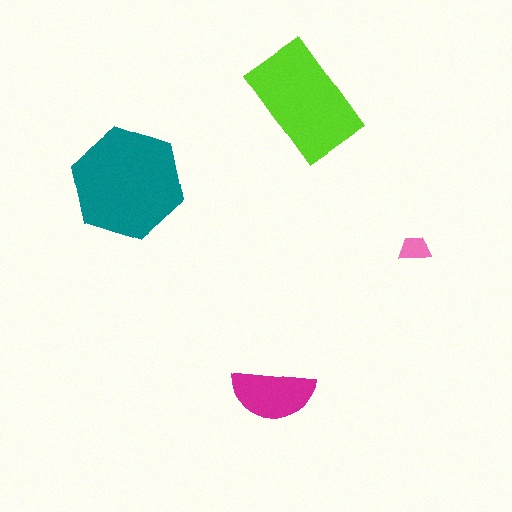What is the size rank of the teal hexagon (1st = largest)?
1st.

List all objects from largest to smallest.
The teal hexagon, the lime rectangle, the magenta semicircle, the pink trapezoid.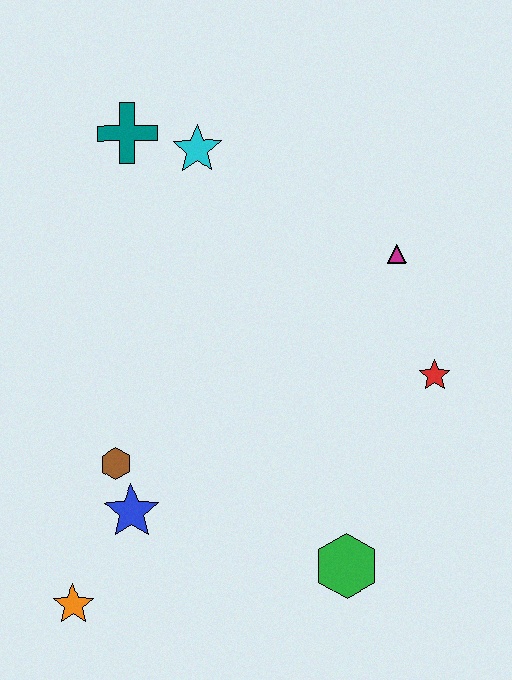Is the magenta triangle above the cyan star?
No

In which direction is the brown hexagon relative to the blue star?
The brown hexagon is above the blue star.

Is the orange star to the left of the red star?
Yes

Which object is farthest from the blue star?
The teal cross is farthest from the blue star.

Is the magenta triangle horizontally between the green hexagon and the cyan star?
No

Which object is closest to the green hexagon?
The red star is closest to the green hexagon.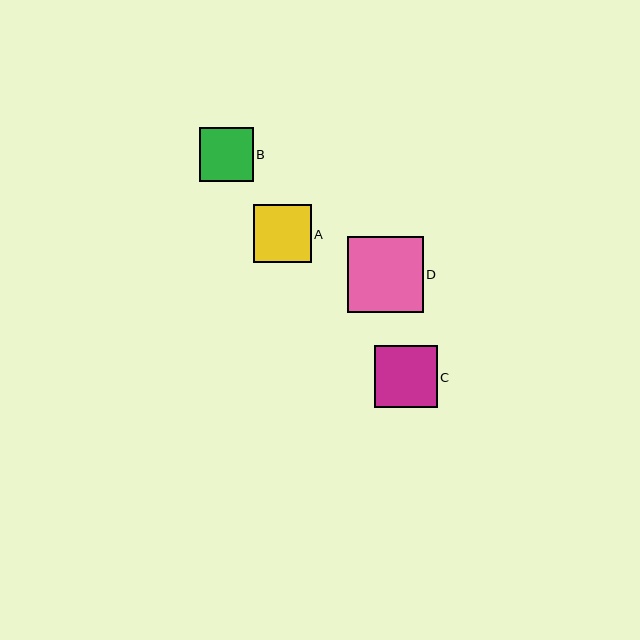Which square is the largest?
Square D is the largest with a size of approximately 76 pixels.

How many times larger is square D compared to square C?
Square D is approximately 1.2 times the size of square C.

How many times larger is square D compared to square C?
Square D is approximately 1.2 times the size of square C.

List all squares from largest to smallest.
From largest to smallest: D, C, A, B.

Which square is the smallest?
Square B is the smallest with a size of approximately 54 pixels.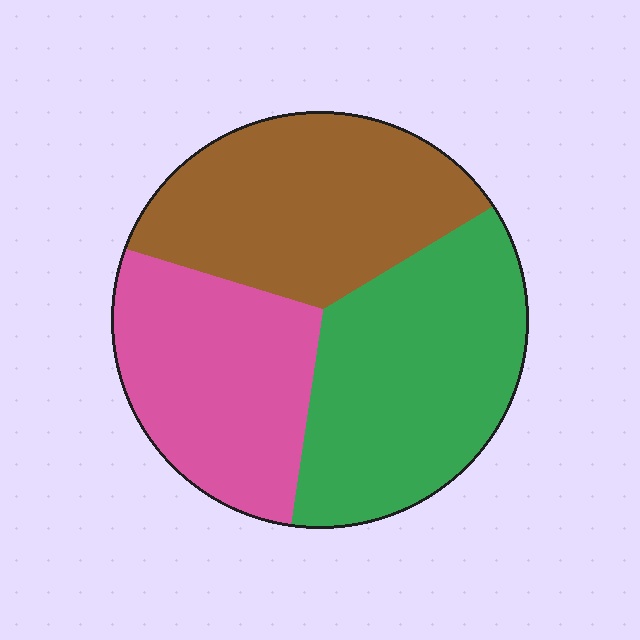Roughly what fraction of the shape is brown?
Brown covers around 35% of the shape.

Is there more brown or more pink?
Brown.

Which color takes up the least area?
Pink, at roughly 30%.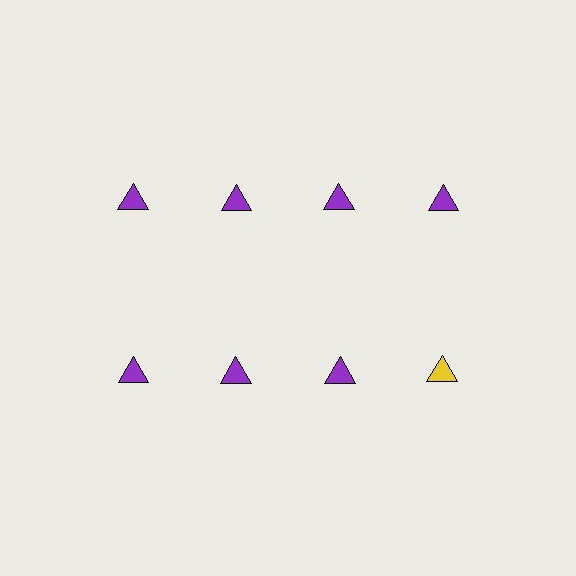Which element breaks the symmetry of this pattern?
The yellow triangle in the second row, second from right column breaks the symmetry. All other shapes are purple triangles.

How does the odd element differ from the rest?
It has a different color: yellow instead of purple.